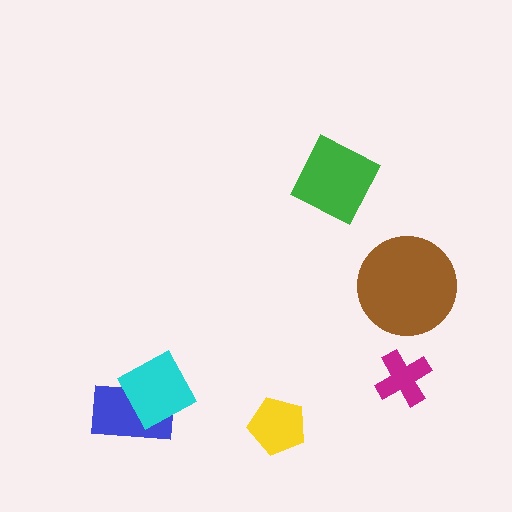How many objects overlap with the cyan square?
1 object overlaps with the cyan square.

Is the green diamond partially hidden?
No, no other shape covers it.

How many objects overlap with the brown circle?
0 objects overlap with the brown circle.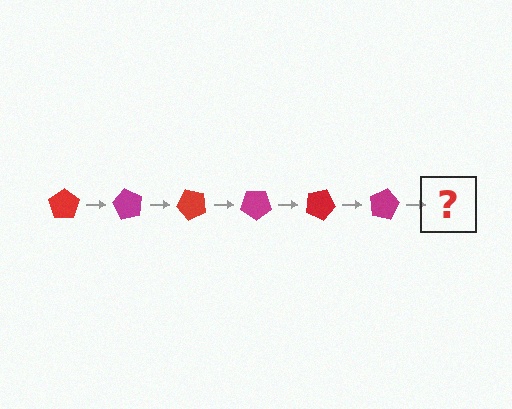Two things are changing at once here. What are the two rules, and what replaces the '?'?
The two rules are that it rotates 60 degrees each step and the color cycles through red and magenta. The '?' should be a red pentagon, rotated 360 degrees from the start.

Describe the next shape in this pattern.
It should be a red pentagon, rotated 360 degrees from the start.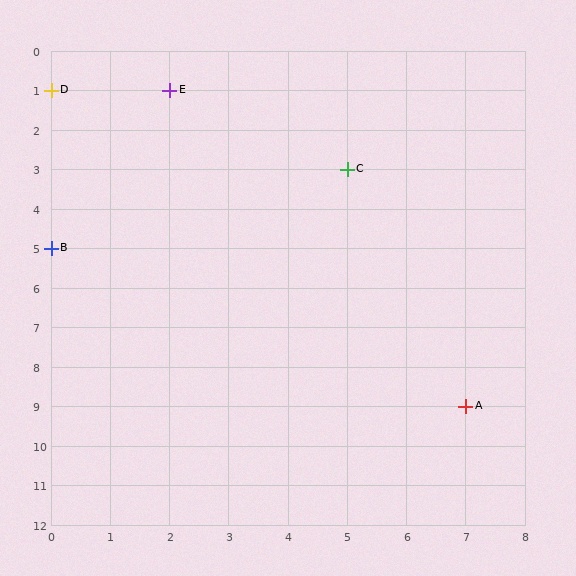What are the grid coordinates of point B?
Point B is at grid coordinates (0, 5).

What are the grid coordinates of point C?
Point C is at grid coordinates (5, 3).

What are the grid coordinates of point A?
Point A is at grid coordinates (7, 9).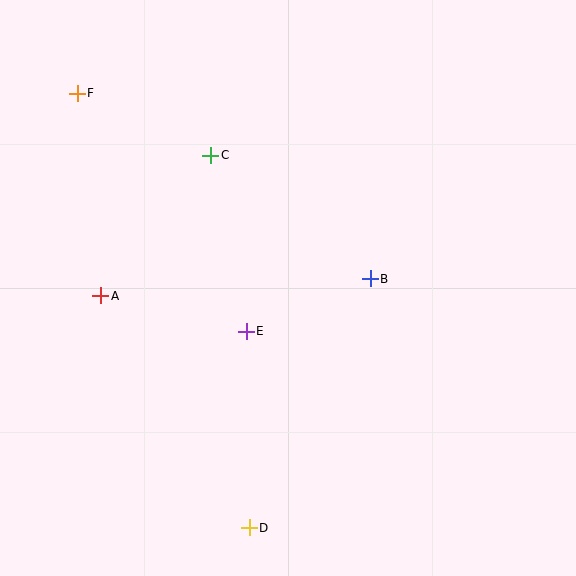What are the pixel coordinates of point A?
Point A is at (101, 296).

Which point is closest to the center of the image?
Point E at (246, 331) is closest to the center.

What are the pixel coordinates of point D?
Point D is at (249, 528).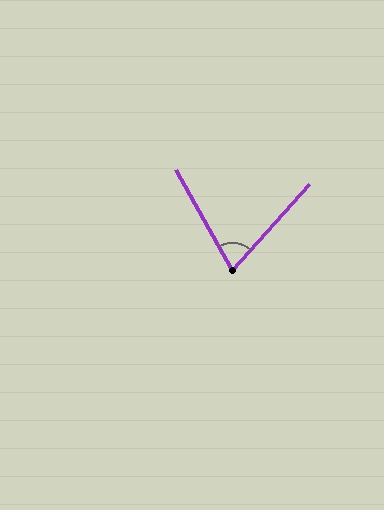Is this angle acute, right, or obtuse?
It is acute.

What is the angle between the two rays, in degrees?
Approximately 71 degrees.